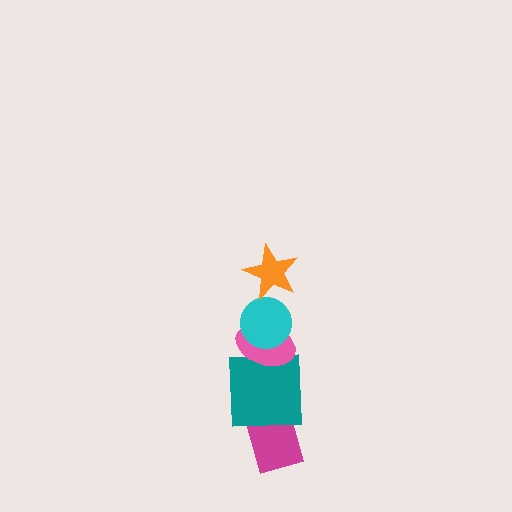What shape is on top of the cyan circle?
The orange star is on top of the cyan circle.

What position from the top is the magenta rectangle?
The magenta rectangle is 5th from the top.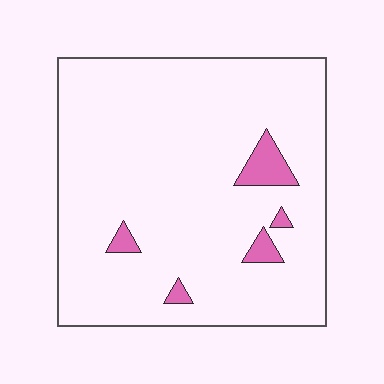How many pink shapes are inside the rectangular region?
5.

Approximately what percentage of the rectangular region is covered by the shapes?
Approximately 5%.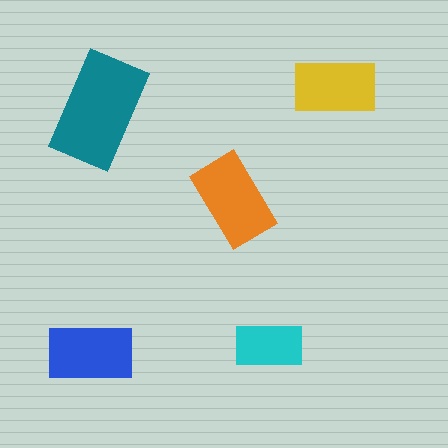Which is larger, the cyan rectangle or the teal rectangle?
The teal one.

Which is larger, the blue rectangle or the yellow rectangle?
The blue one.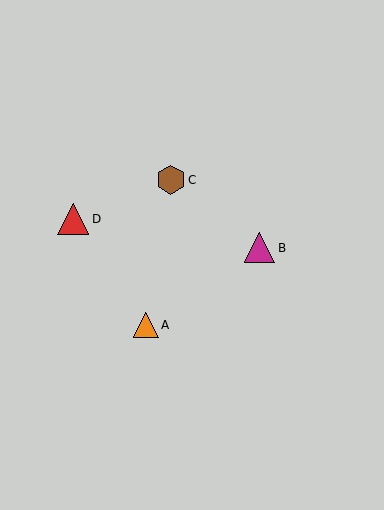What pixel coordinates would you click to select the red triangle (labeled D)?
Click at (73, 219) to select the red triangle D.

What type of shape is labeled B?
Shape B is a magenta triangle.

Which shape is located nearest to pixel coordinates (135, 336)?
The orange triangle (labeled A) at (146, 325) is nearest to that location.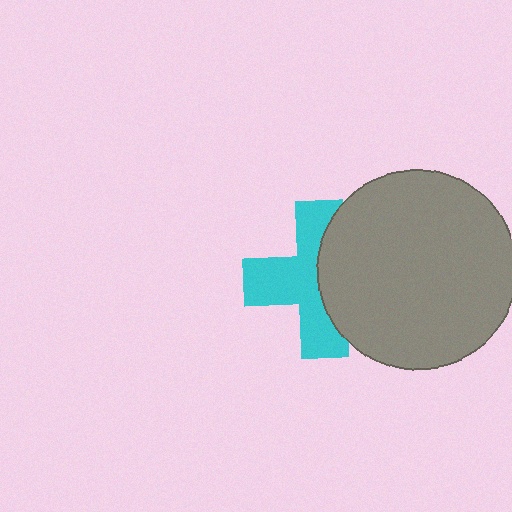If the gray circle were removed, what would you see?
You would see the complete cyan cross.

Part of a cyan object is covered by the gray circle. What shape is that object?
It is a cross.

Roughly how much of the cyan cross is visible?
About half of it is visible (roughly 57%).